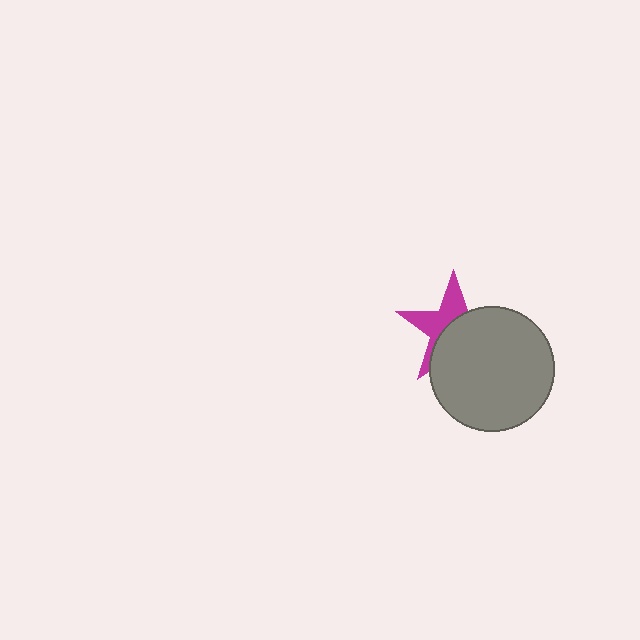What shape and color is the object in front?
The object in front is a gray circle.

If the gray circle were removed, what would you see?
You would see the complete magenta star.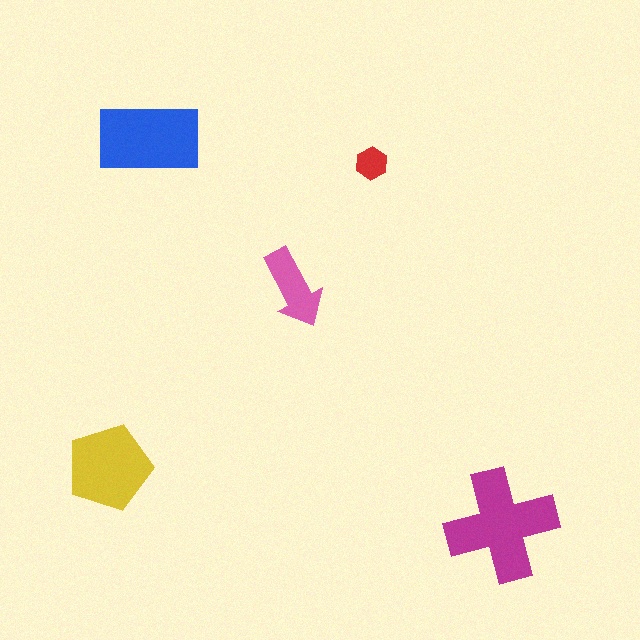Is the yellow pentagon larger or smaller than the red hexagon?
Larger.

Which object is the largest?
The magenta cross.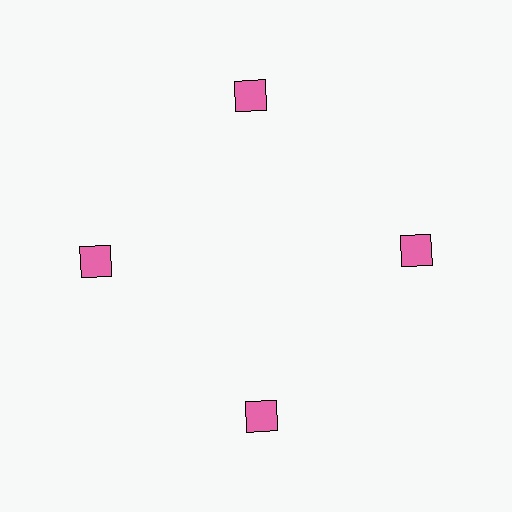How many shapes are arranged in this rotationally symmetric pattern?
There are 4 shapes, arranged in 4 groups of 1.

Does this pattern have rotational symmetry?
Yes, this pattern has 4-fold rotational symmetry. It looks the same after rotating 90 degrees around the center.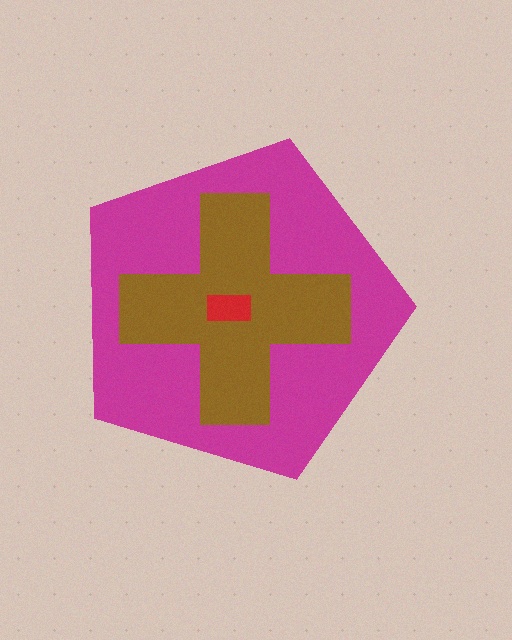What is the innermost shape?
The red rectangle.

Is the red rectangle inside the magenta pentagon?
Yes.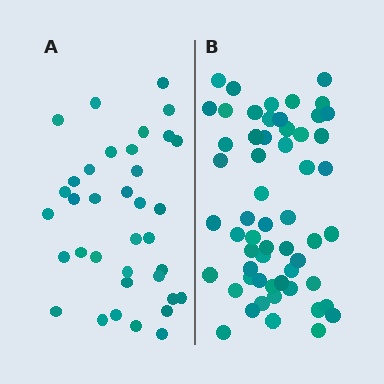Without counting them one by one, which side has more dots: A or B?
Region B (the right region) has more dots.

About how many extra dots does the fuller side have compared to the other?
Region B has approximately 20 more dots than region A.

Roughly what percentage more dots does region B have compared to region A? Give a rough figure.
About 60% more.